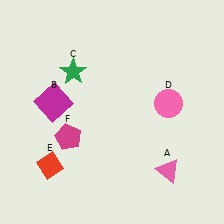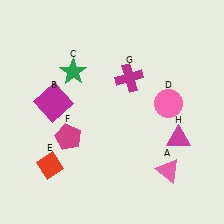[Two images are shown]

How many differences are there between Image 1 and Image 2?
There are 2 differences between the two images.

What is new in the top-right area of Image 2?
A magenta cross (G) was added in the top-right area of Image 2.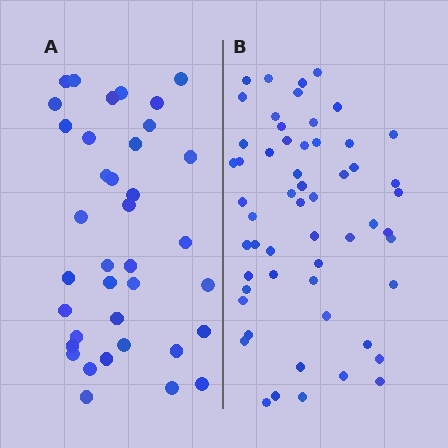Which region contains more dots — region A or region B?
Region B (the right region) has more dots.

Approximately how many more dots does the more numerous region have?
Region B has approximately 20 more dots than region A.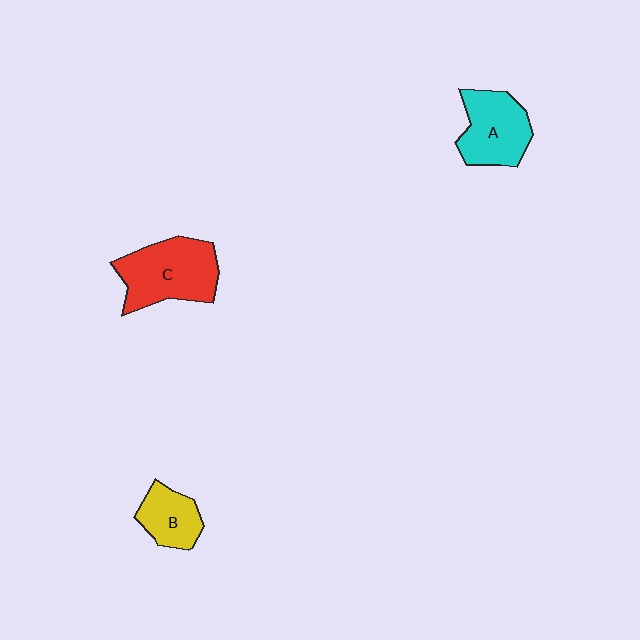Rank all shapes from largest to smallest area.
From largest to smallest: C (red), A (cyan), B (yellow).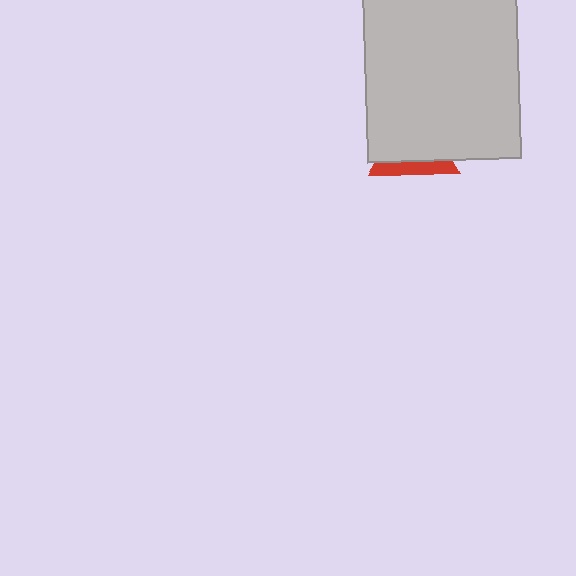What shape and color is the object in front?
The object in front is a light gray rectangle.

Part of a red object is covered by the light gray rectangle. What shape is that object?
It is a triangle.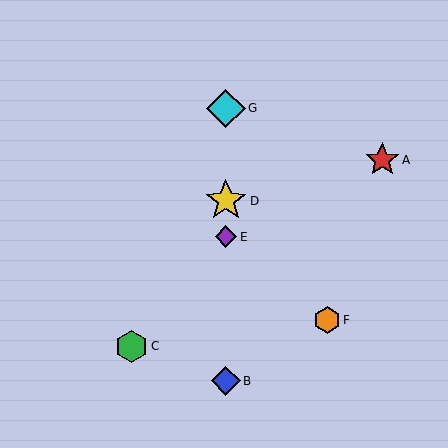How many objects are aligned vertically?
4 objects (B, D, E, G) are aligned vertically.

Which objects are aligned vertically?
Objects B, D, E, G are aligned vertically.